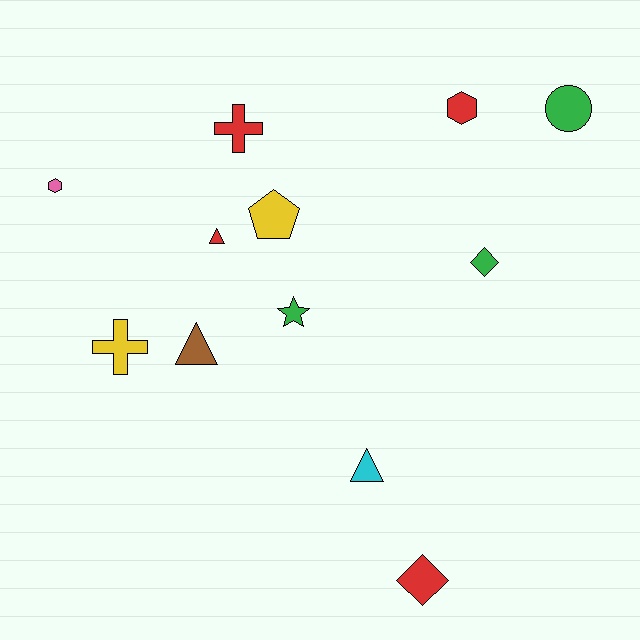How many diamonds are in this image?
There are 2 diamonds.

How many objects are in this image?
There are 12 objects.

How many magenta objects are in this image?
There are no magenta objects.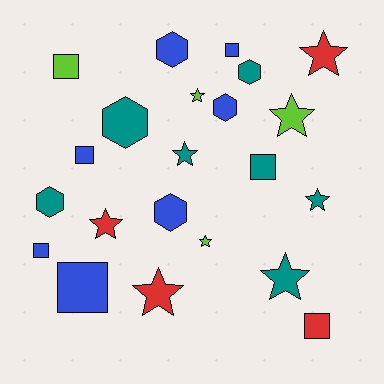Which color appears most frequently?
Blue, with 7 objects.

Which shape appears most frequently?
Star, with 9 objects.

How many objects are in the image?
There are 22 objects.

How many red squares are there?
There is 1 red square.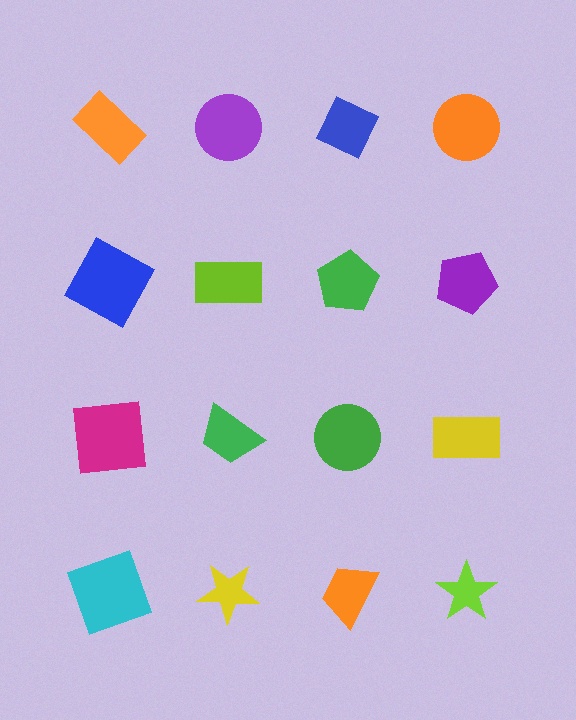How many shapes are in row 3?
4 shapes.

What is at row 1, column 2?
A purple circle.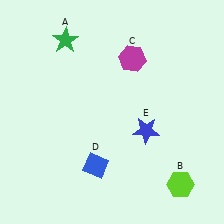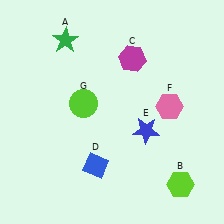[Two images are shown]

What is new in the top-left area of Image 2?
A lime circle (G) was added in the top-left area of Image 2.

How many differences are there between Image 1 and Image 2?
There are 2 differences between the two images.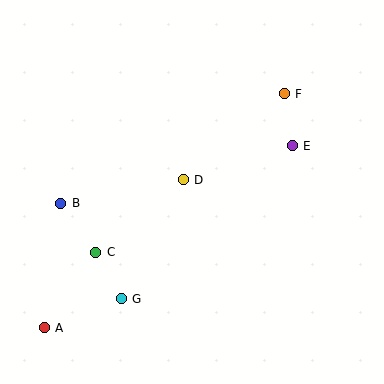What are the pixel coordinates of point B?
Point B is at (61, 203).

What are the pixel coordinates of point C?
Point C is at (96, 252).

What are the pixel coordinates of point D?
Point D is at (183, 180).